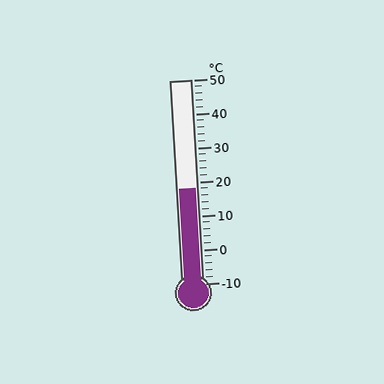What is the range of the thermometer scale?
The thermometer scale ranges from -10°C to 50°C.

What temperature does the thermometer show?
The thermometer shows approximately 18°C.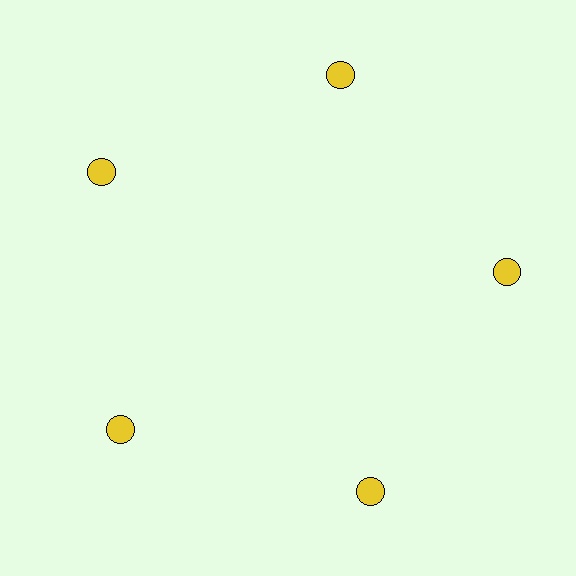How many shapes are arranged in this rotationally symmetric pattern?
There are 5 shapes, arranged in 5 groups of 1.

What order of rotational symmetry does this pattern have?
This pattern has 5-fold rotational symmetry.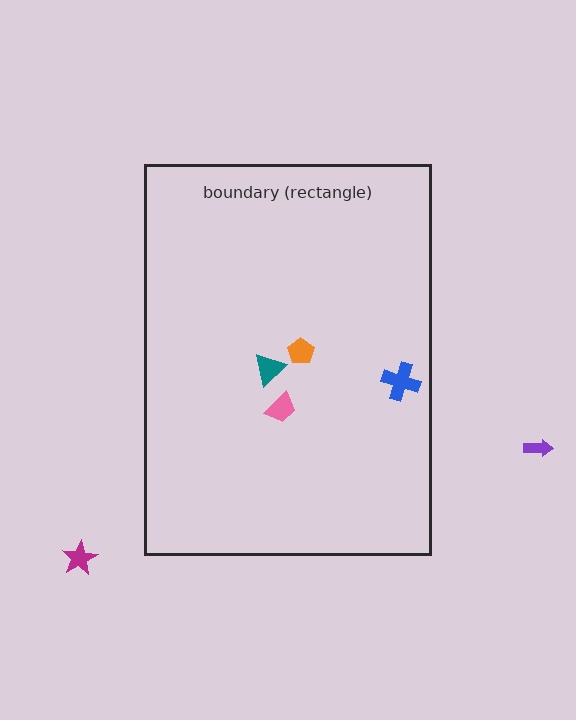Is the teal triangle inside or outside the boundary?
Inside.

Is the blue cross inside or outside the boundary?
Inside.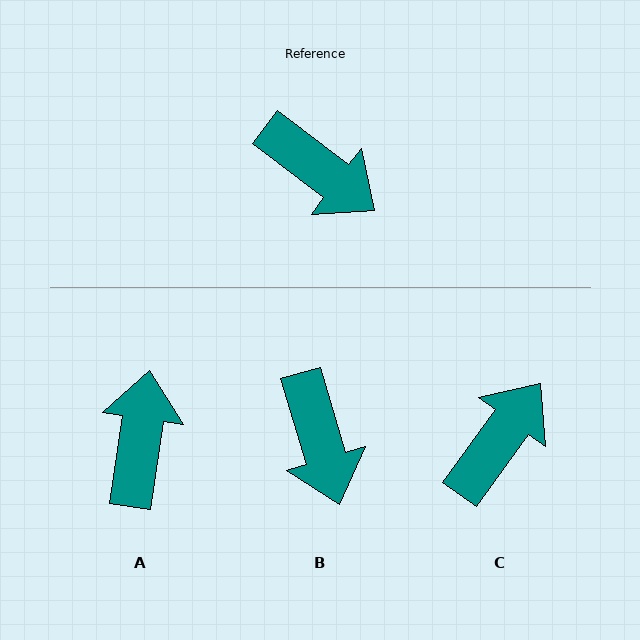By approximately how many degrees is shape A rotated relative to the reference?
Approximately 119 degrees counter-clockwise.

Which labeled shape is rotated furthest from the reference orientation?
A, about 119 degrees away.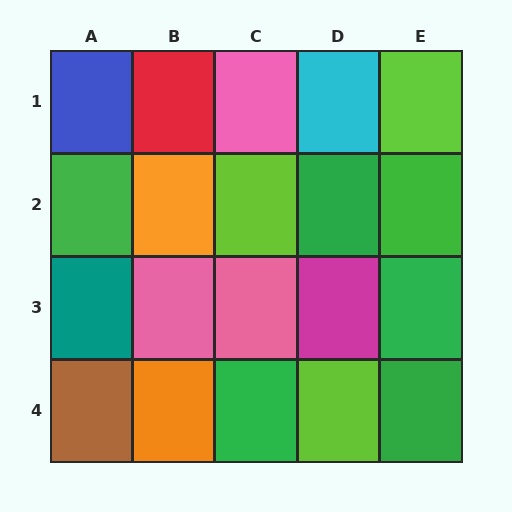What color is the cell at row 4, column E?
Green.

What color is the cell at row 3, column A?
Teal.